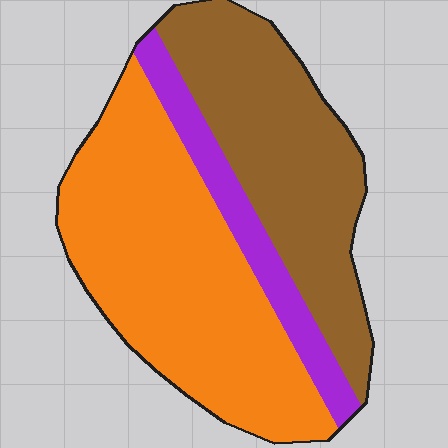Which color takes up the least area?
Purple, at roughly 15%.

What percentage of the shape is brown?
Brown covers 37% of the shape.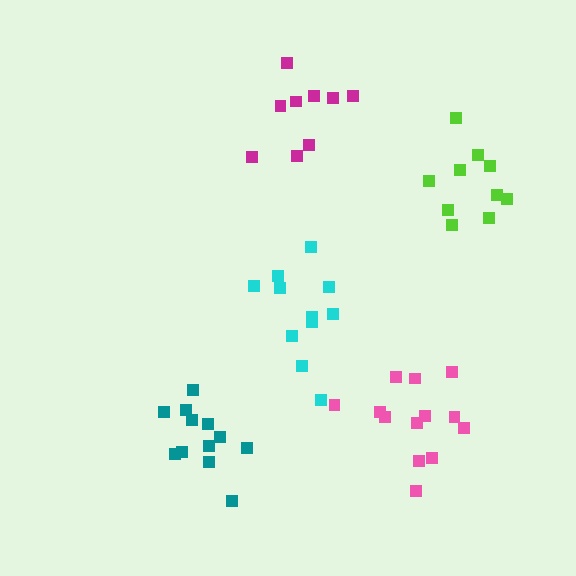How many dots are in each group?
Group 1: 12 dots, Group 2: 11 dots, Group 3: 13 dots, Group 4: 10 dots, Group 5: 9 dots (55 total).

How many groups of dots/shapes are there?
There are 5 groups.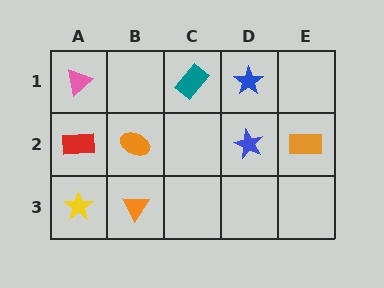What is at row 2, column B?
An orange ellipse.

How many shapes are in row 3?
2 shapes.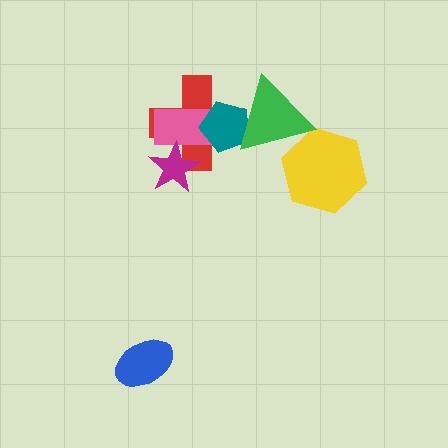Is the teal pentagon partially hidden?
Yes, it is partially covered by another shape.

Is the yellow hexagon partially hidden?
Yes, it is partially covered by another shape.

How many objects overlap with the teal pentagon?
3 objects overlap with the teal pentagon.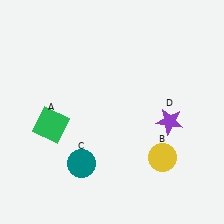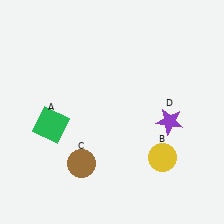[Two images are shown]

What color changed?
The circle (C) changed from teal in Image 1 to brown in Image 2.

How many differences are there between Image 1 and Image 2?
There is 1 difference between the two images.